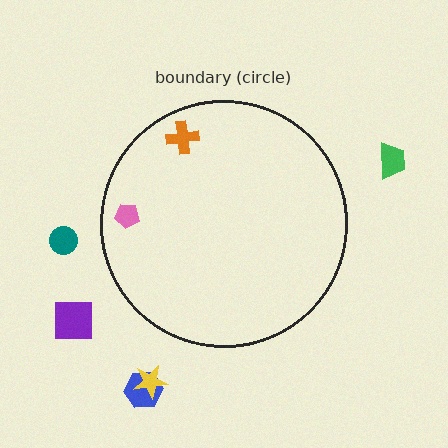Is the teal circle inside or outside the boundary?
Outside.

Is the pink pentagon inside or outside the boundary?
Inside.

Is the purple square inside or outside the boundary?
Outside.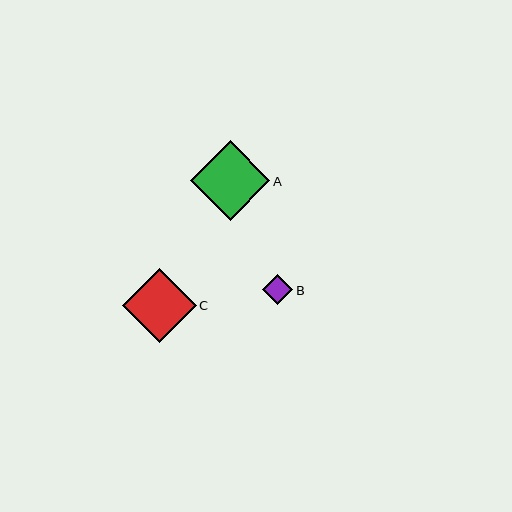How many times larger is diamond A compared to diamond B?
Diamond A is approximately 2.6 times the size of diamond B.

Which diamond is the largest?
Diamond A is the largest with a size of approximately 79 pixels.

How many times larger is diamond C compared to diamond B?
Diamond C is approximately 2.4 times the size of diamond B.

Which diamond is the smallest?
Diamond B is the smallest with a size of approximately 30 pixels.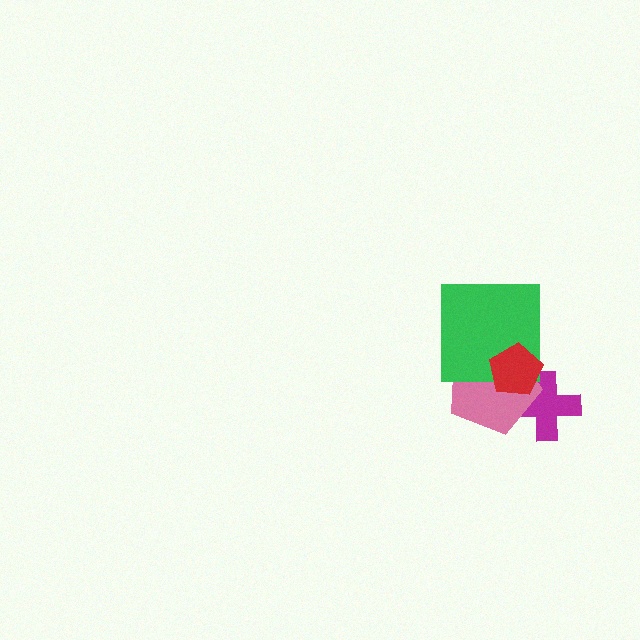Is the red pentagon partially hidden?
No, no other shape covers it.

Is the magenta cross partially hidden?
Yes, it is partially covered by another shape.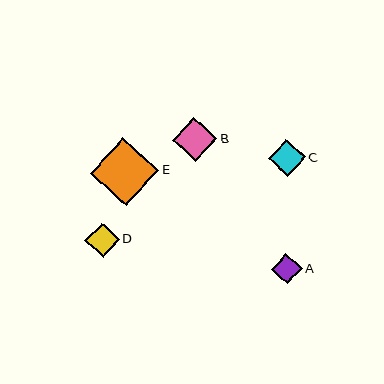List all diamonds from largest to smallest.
From largest to smallest: E, B, C, D, A.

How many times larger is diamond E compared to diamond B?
Diamond E is approximately 1.6 times the size of diamond B.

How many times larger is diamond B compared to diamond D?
Diamond B is approximately 1.3 times the size of diamond D.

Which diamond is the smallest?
Diamond A is the smallest with a size of approximately 30 pixels.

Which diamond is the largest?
Diamond E is the largest with a size of approximately 68 pixels.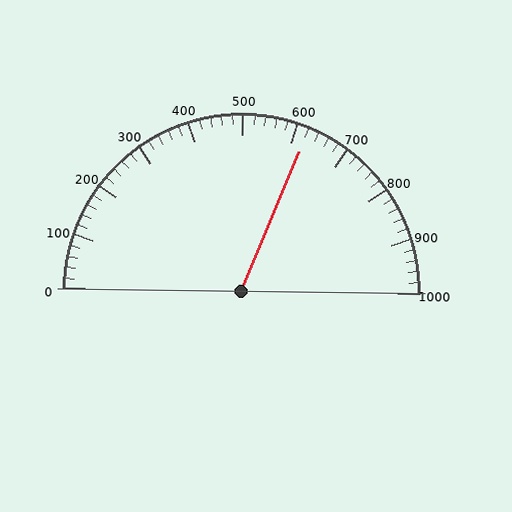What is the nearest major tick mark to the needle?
The nearest major tick mark is 600.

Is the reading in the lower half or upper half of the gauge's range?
The reading is in the upper half of the range (0 to 1000).